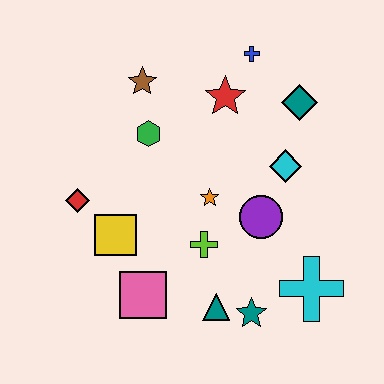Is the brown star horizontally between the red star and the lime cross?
No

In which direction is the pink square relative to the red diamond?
The pink square is below the red diamond.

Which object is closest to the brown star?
The green hexagon is closest to the brown star.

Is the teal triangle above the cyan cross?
No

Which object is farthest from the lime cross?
The blue cross is farthest from the lime cross.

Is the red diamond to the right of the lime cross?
No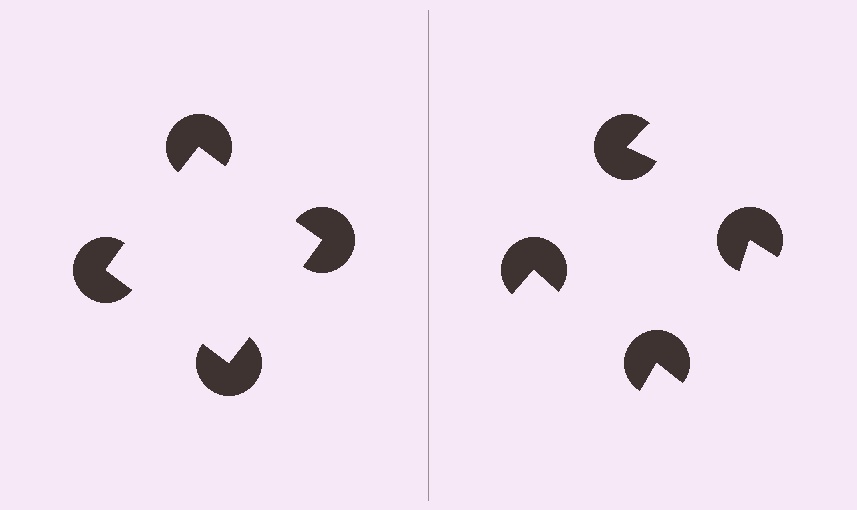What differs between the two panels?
The pac-man discs are positioned identically on both sides; only the wedge orientations differ. On the left they align to a square; on the right they are misaligned.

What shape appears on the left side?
An illusory square.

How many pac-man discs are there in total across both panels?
8 — 4 on each side.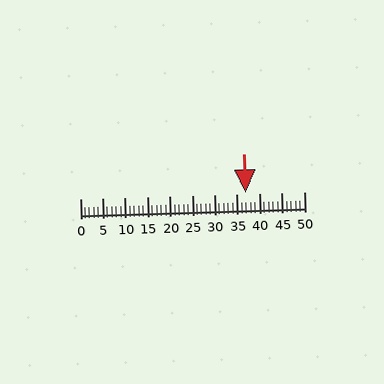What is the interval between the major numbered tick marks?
The major tick marks are spaced 5 units apart.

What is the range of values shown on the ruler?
The ruler shows values from 0 to 50.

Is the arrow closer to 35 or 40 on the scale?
The arrow is closer to 35.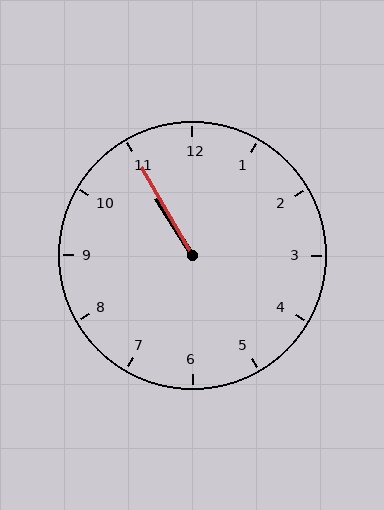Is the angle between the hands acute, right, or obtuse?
It is acute.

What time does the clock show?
10:55.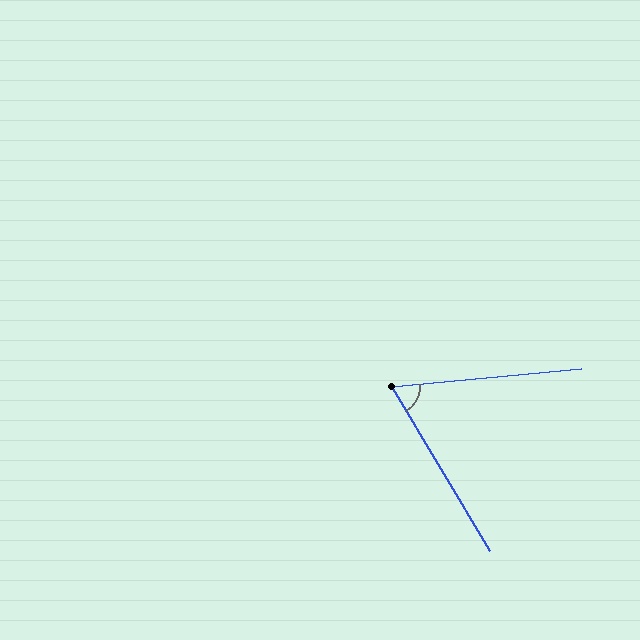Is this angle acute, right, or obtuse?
It is acute.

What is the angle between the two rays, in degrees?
Approximately 64 degrees.